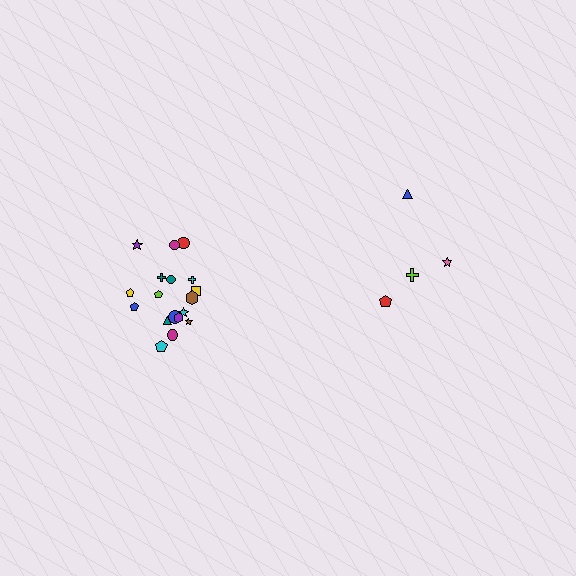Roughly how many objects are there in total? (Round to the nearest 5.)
Roughly 20 objects in total.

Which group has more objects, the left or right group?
The left group.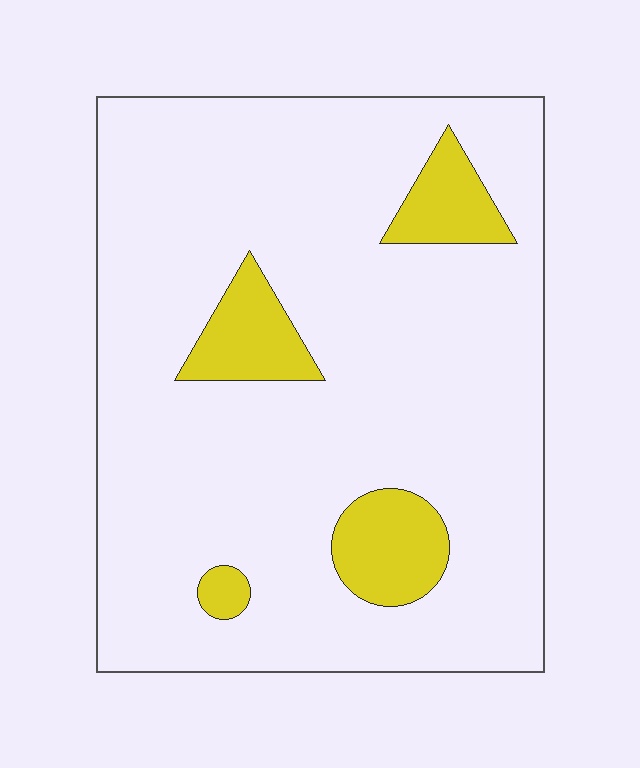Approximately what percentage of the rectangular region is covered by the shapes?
Approximately 10%.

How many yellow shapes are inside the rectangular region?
4.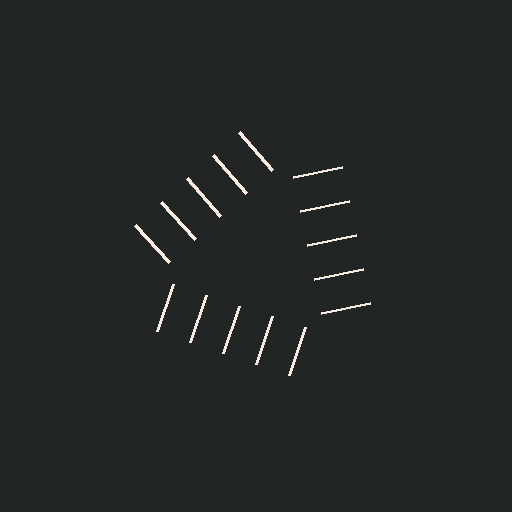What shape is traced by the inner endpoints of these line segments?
An illusory triangle — the line segments terminate on its edges but no continuous stroke is drawn.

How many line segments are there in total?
15 — 5 along each of the 3 edges.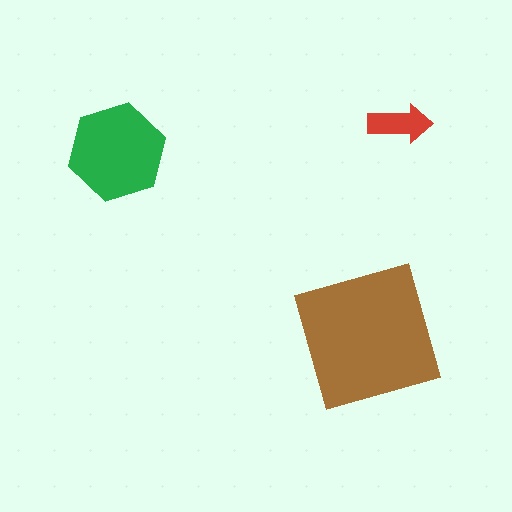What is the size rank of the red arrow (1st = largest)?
3rd.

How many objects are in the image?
There are 3 objects in the image.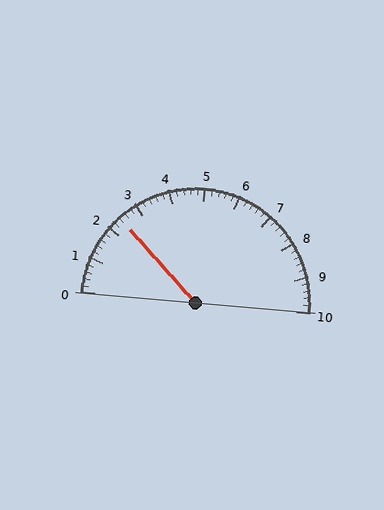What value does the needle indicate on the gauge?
The needle indicates approximately 2.4.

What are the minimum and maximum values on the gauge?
The gauge ranges from 0 to 10.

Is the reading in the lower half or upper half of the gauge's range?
The reading is in the lower half of the range (0 to 10).